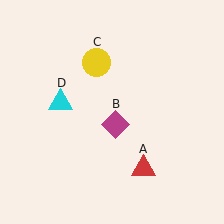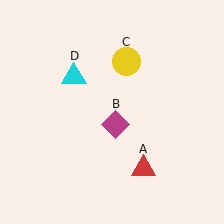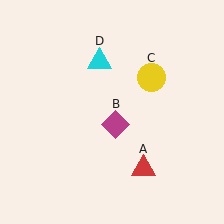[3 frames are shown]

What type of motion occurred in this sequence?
The yellow circle (object C), cyan triangle (object D) rotated clockwise around the center of the scene.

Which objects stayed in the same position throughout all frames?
Red triangle (object A) and magenta diamond (object B) remained stationary.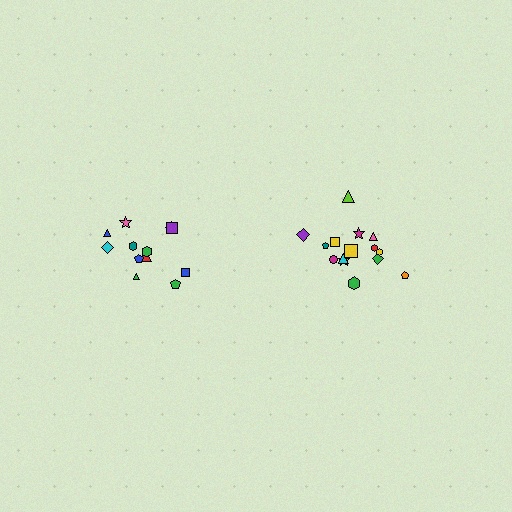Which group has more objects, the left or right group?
The right group.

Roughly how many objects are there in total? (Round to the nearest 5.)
Roughly 25 objects in total.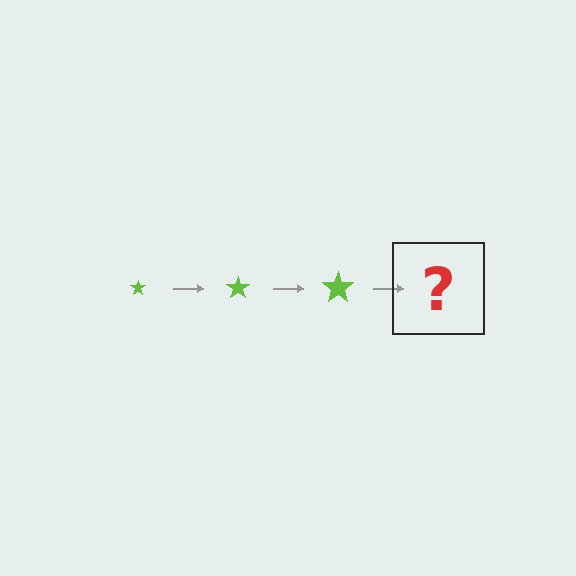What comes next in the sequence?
The next element should be a lime star, larger than the previous one.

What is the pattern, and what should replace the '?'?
The pattern is that the star gets progressively larger each step. The '?' should be a lime star, larger than the previous one.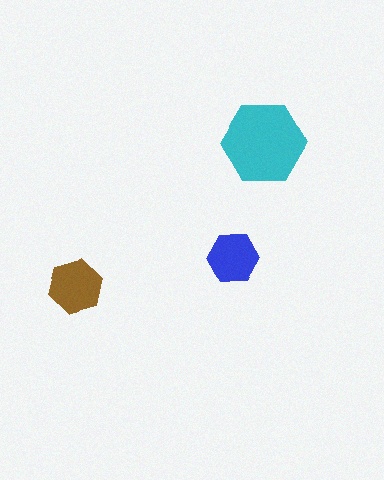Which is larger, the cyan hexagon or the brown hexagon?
The cyan one.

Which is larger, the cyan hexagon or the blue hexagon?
The cyan one.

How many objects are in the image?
There are 3 objects in the image.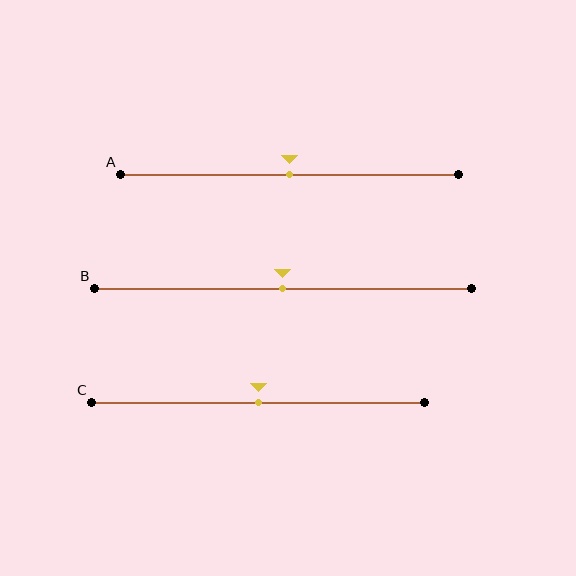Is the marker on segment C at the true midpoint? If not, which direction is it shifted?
Yes, the marker on segment C is at the true midpoint.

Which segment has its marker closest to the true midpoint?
Segment A has its marker closest to the true midpoint.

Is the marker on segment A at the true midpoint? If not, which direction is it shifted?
Yes, the marker on segment A is at the true midpoint.